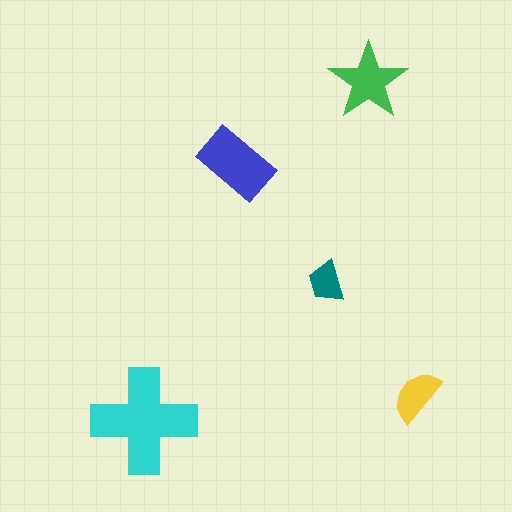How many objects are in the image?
There are 5 objects in the image.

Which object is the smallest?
The teal trapezoid.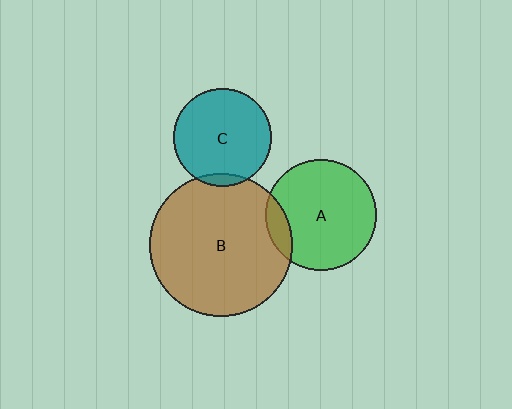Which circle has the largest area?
Circle B (brown).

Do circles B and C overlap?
Yes.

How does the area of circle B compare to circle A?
Approximately 1.6 times.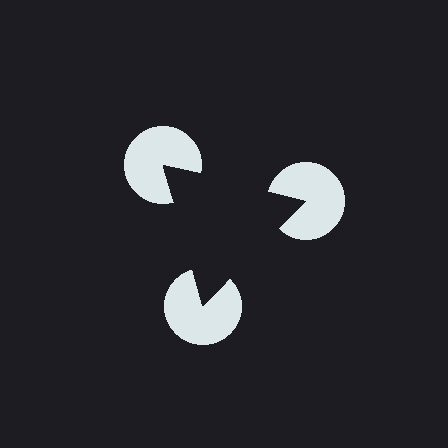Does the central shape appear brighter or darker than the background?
It typically appears slightly darker than the background, even though no actual brightness change is drawn.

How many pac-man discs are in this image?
There are 3 — one at each vertex of the illusory triangle.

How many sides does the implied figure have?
3 sides.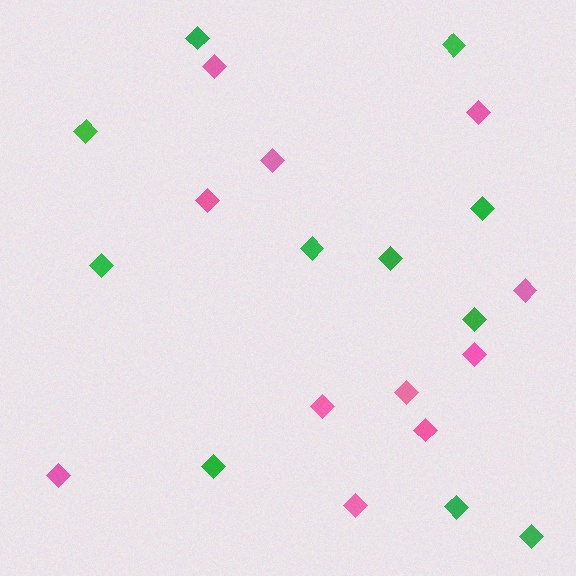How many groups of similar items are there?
There are 2 groups: one group of green diamonds (11) and one group of pink diamonds (11).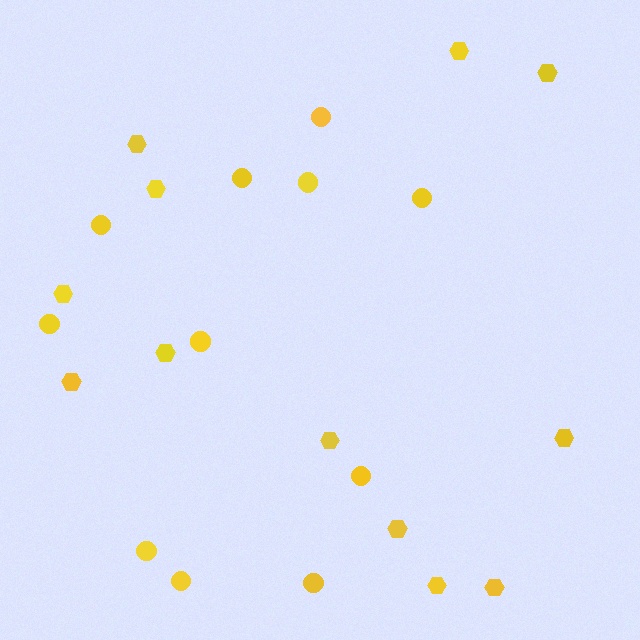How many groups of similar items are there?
There are 2 groups: one group of hexagons (12) and one group of circles (11).